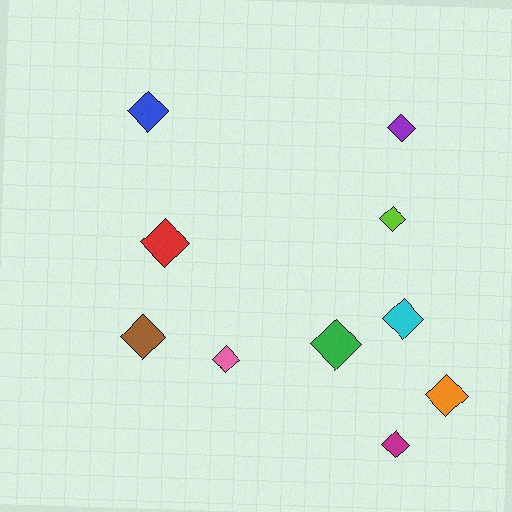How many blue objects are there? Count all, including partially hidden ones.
There is 1 blue object.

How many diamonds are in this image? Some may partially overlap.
There are 10 diamonds.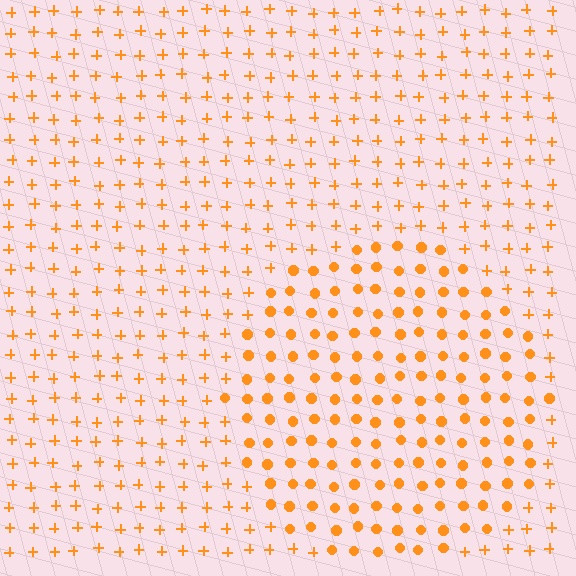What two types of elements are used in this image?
The image uses circles inside the circle region and plus signs outside it.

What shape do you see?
I see a circle.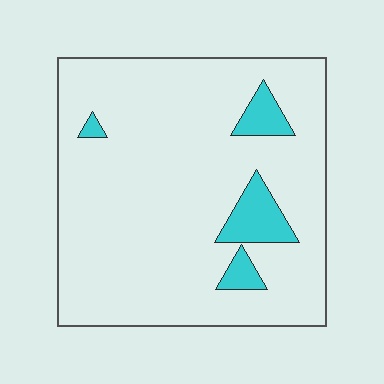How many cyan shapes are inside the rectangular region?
4.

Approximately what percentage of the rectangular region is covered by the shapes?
Approximately 10%.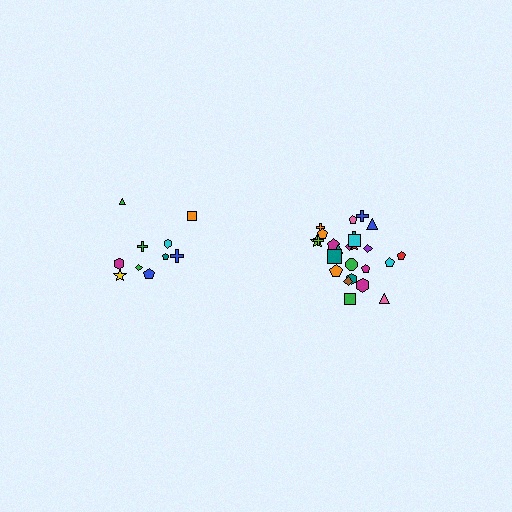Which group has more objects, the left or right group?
The right group.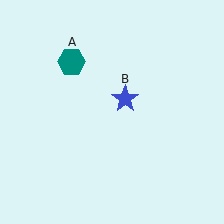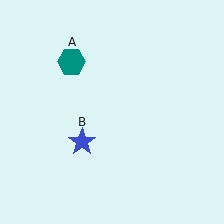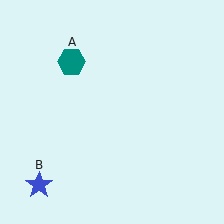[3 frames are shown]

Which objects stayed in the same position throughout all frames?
Teal hexagon (object A) remained stationary.